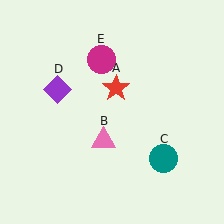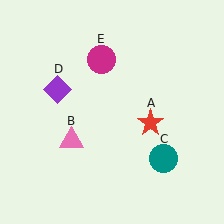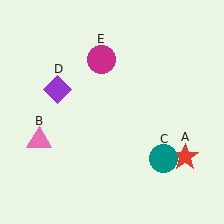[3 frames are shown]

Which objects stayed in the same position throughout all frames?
Teal circle (object C) and purple diamond (object D) and magenta circle (object E) remained stationary.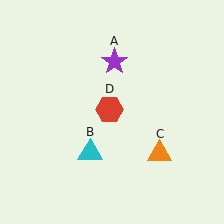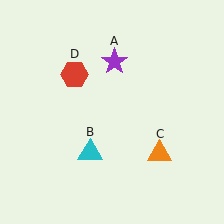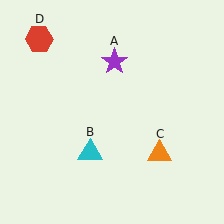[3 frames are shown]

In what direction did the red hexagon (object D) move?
The red hexagon (object D) moved up and to the left.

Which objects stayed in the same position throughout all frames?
Purple star (object A) and cyan triangle (object B) and orange triangle (object C) remained stationary.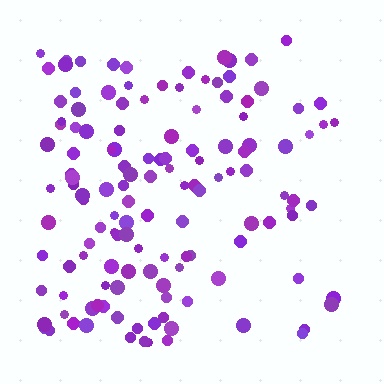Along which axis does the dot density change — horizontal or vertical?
Horizontal.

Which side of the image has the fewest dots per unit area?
The right.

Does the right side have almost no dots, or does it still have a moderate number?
Still a moderate number, just noticeably fewer than the left.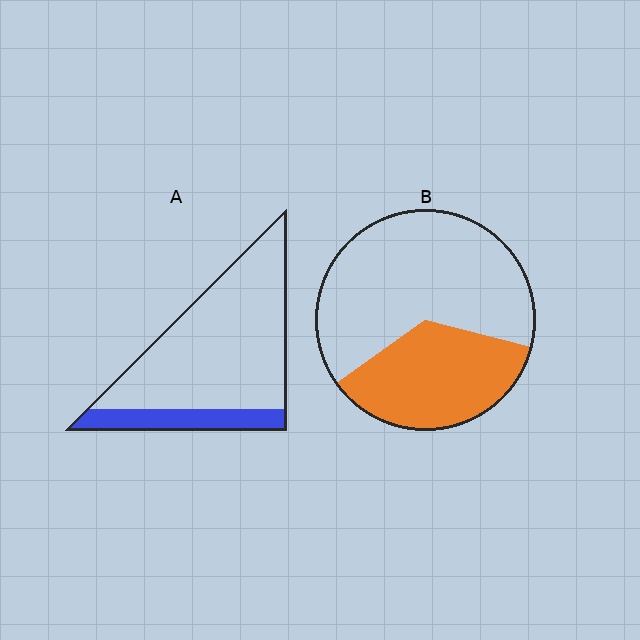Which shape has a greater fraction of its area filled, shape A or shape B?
Shape B.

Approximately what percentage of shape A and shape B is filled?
A is approximately 20% and B is approximately 35%.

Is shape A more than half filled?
No.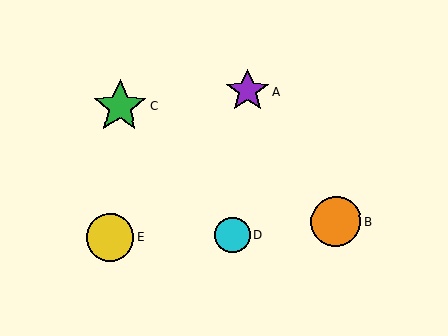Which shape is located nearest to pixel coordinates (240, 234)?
The cyan circle (labeled D) at (232, 235) is nearest to that location.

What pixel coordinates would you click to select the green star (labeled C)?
Click at (120, 106) to select the green star C.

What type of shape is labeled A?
Shape A is a purple star.